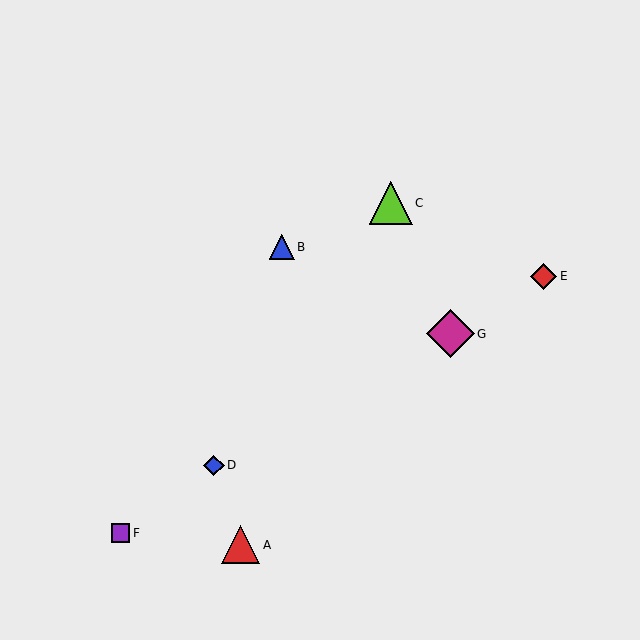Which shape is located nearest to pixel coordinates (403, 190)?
The lime triangle (labeled C) at (391, 203) is nearest to that location.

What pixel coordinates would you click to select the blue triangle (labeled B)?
Click at (282, 247) to select the blue triangle B.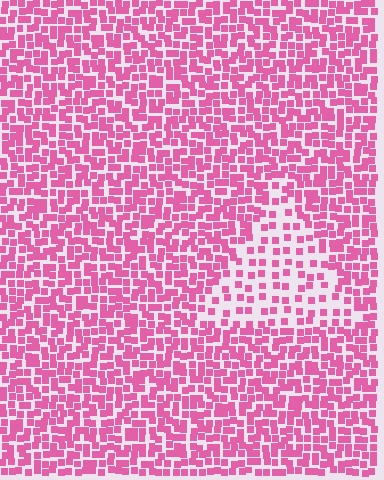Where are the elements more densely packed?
The elements are more densely packed outside the triangle boundary.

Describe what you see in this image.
The image contains small pink elements arranged at two different densities. A triangle-shaped region is visible where the elements are less densely packed than the surrounding area.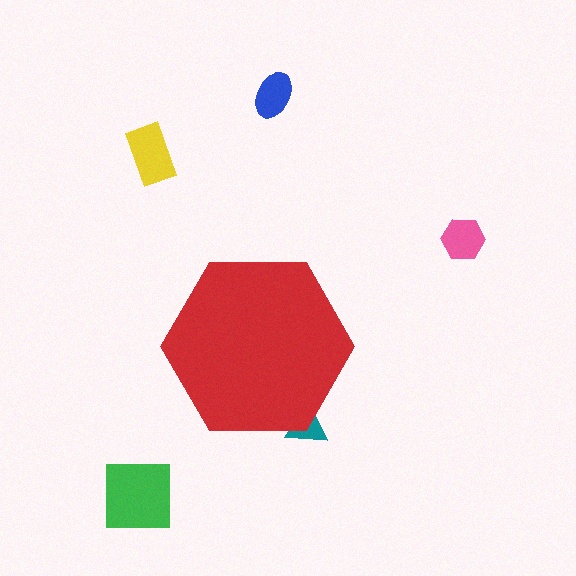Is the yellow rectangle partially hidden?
No, the yellow rectangle is fully visible.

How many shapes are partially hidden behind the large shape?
1 shape is partially hidden.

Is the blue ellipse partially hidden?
No, the blue ellipse is fully visible.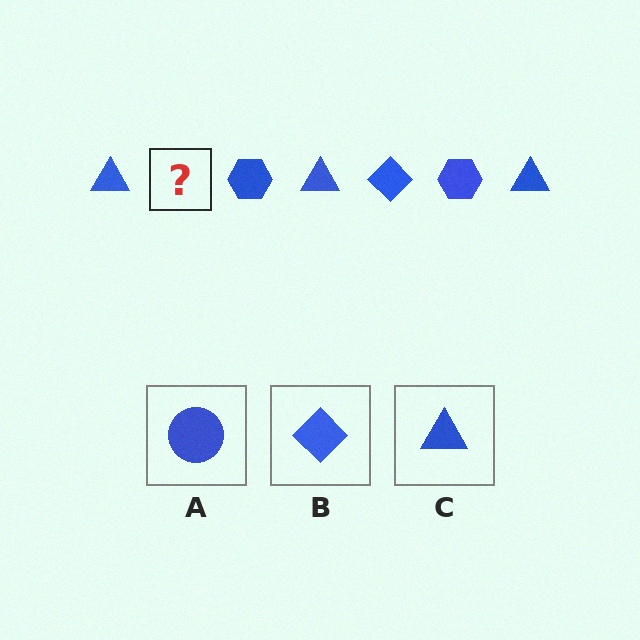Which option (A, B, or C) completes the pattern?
B.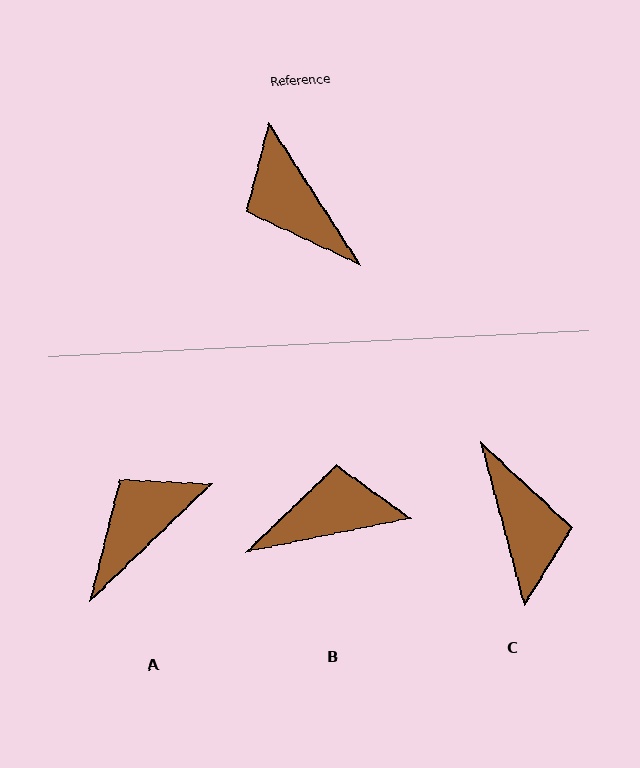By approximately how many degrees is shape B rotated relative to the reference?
Approximately 111 degrees clockwise.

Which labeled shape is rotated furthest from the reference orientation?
C, about 162 degrees away.